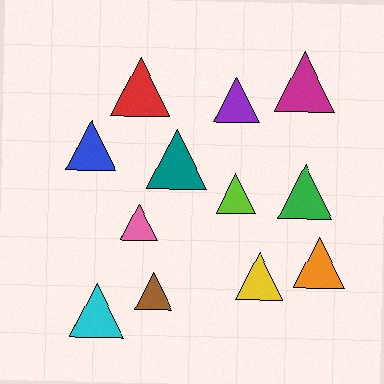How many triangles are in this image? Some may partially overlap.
There are 12 triangles.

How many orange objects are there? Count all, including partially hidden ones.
There is 1 orange object.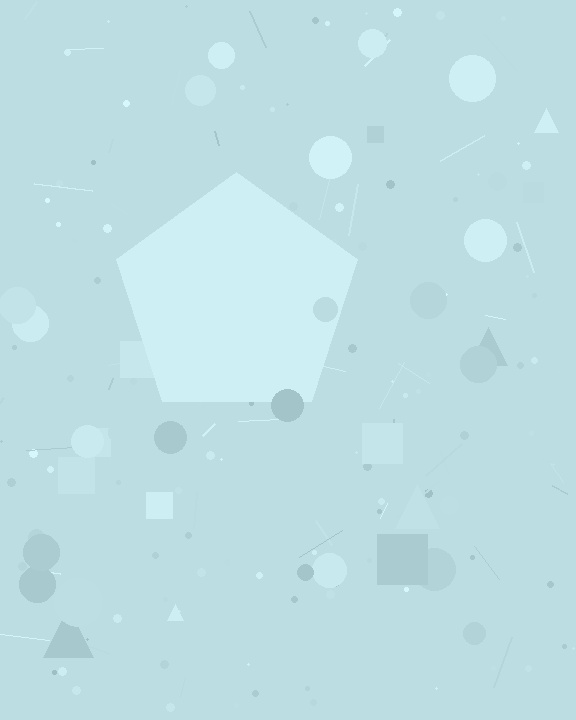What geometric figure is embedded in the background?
A pentagon is embedded in the background.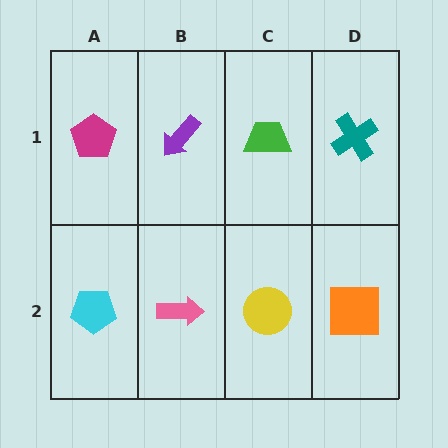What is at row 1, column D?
A teal cross.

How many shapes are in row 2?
4 shapes.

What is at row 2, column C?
A yellow circle.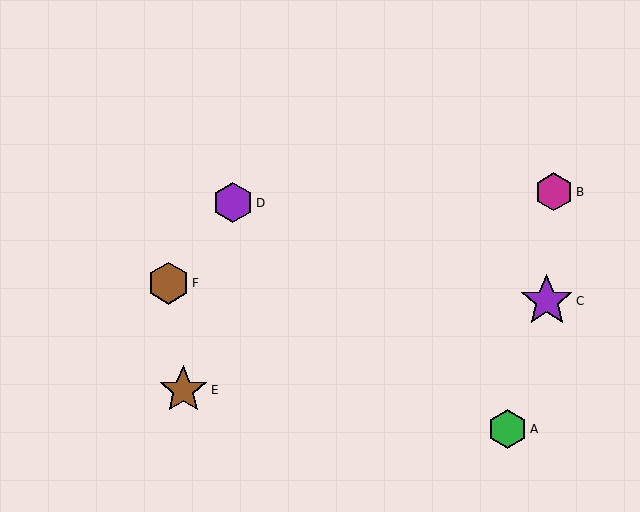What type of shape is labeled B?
Shape B is a magenta hexagon.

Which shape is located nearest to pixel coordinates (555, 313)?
The purple star (labeled C) at (547, 301) is nearest to that location.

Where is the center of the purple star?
The center of the purple star is at (547, 301).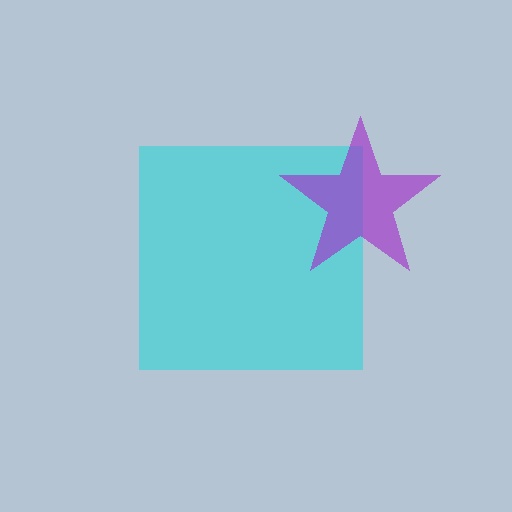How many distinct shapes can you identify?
There are 2 distinct shapes: a cyan square, a purple star.